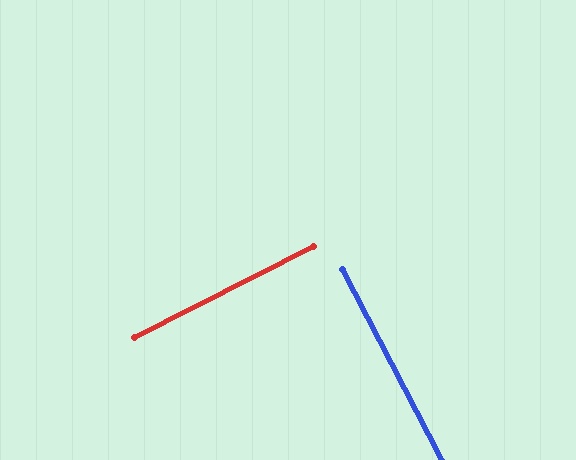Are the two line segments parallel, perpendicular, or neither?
Perpendicular — they meet at approximately 89°.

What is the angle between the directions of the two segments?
Approximately 89 degrees.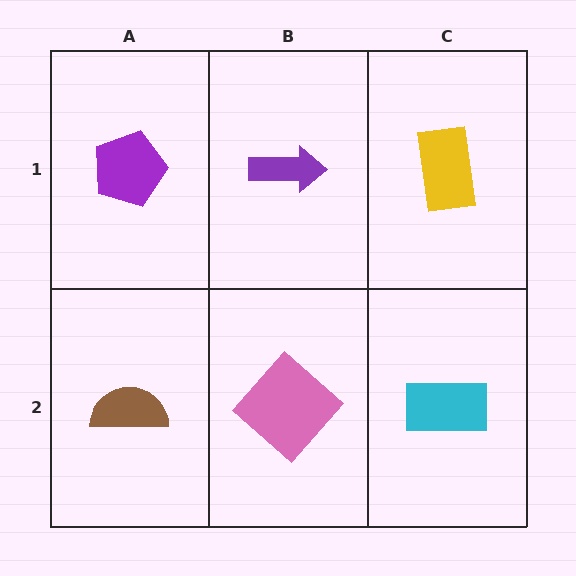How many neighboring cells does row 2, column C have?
2.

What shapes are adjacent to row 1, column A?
A brown semicircle (row 2, column A), a purple arrow (row 1, column B).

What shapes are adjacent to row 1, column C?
A cyan rectangle (row 2, column C), a purple arrow (row 1, column B).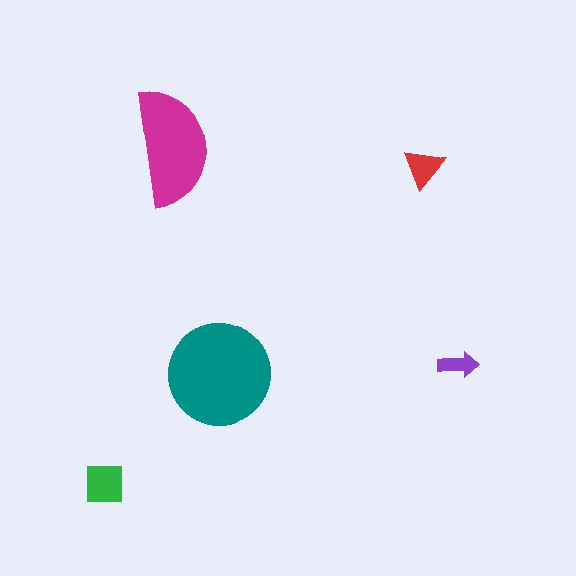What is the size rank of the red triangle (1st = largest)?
4th.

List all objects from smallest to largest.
The purple arrow, the red triangle, the green square, the magenta semicircle, the teal circle.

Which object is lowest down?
The green square is bottommost.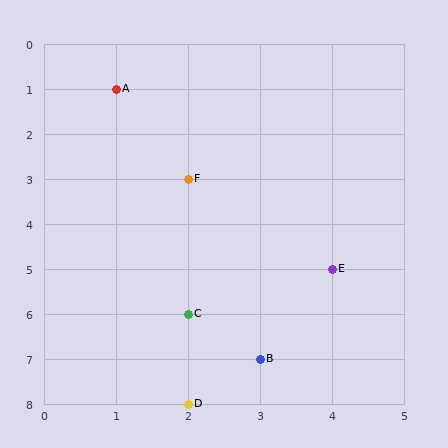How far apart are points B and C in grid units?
Points B and C are 1 column and 1 row apart (about 1.4 grid units diagonally).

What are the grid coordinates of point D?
Point D is at grid coordinates (2, 8).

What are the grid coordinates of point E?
Point E is at grid coordinates (4, 5).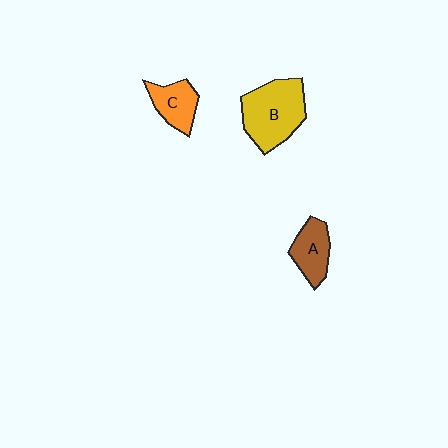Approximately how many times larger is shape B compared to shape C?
Approximately 1.9 times.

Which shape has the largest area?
Shape B (yellow).